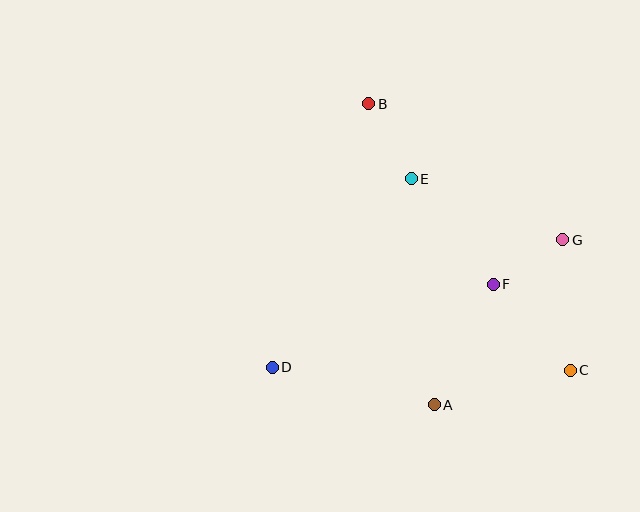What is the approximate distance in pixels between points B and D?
The distance between B and D is approximately 281 pixels.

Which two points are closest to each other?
Points F and G are closest to each other.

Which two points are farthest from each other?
Points B and C are farthest from each other.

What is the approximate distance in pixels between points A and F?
The distance between A and F is approximately 134 pixels.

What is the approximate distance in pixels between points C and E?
The distance between C and E is approximately 249 pixels.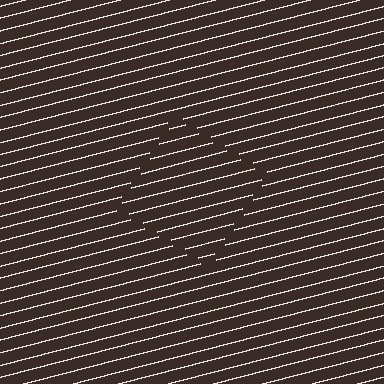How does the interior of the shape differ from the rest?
The interior of the shape contains the same grating, shifted by half a period — the contour is defined by the phase discontinuity where line-ends from the inner and outer gratings abut.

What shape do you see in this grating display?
An illusory square. The interior of the shape contains the same grating, shifted by half a period — the contour is defined by the phase discontinuity where line-ends from the inner and outer gratings abut.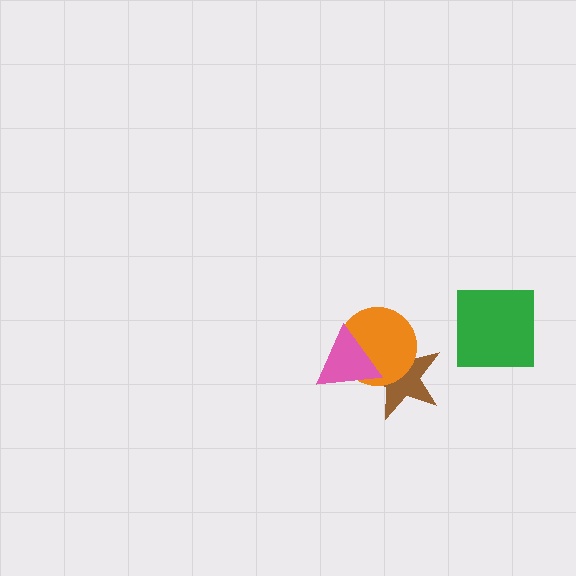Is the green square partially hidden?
No, no other shape covers it.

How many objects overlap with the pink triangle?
2 objects overlap with the pink triangle.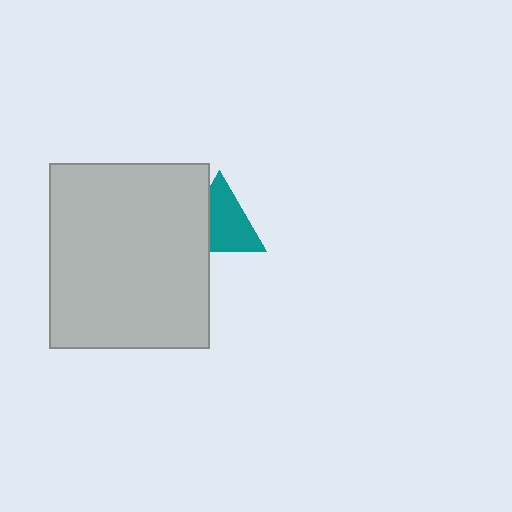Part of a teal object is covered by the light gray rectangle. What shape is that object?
It is a triangle.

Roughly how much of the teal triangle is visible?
Most of it is visible (roughly 70%).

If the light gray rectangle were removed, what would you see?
You would see the complete teal triangle.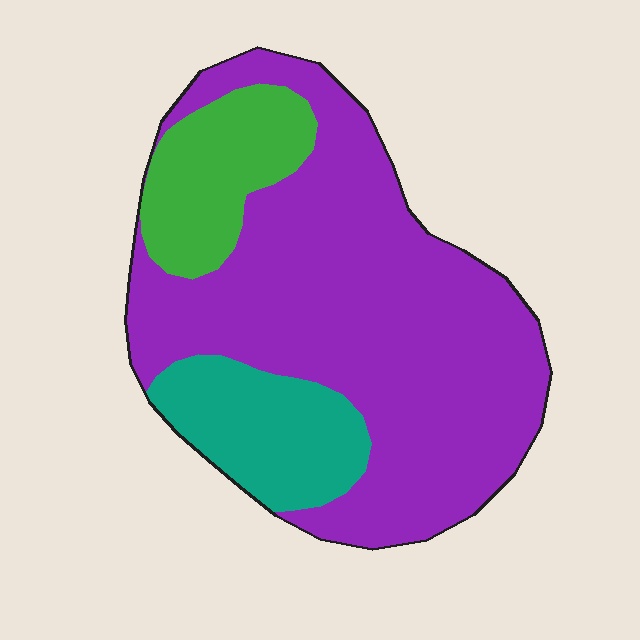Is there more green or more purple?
Purple.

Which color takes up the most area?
Purple, at roughly 70%.